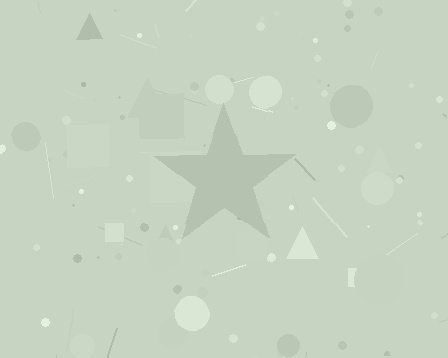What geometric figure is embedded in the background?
A star is embedded in the background.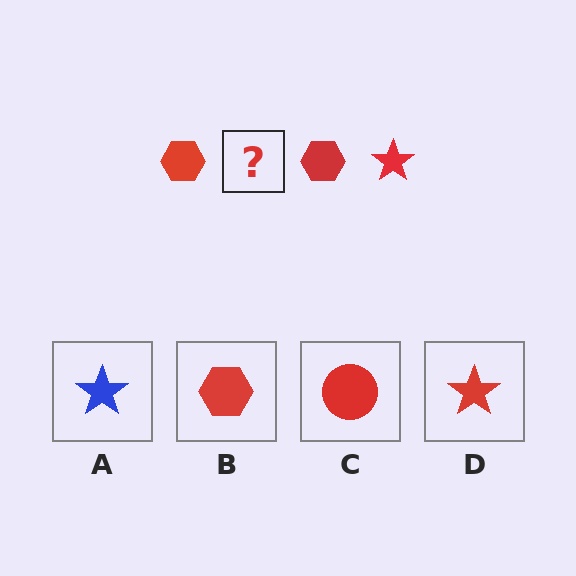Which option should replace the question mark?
Option D.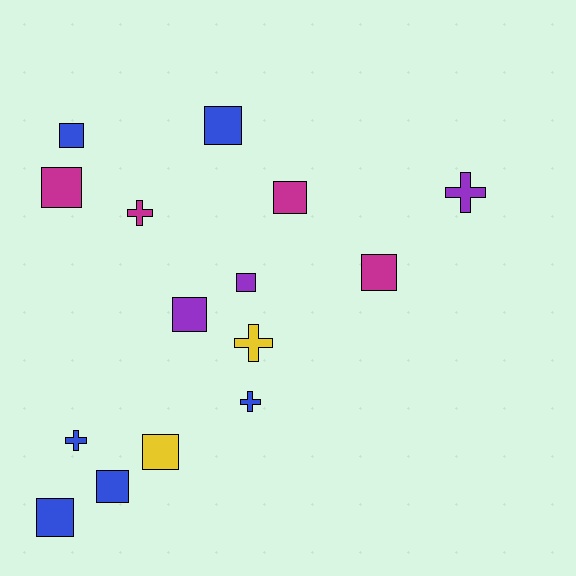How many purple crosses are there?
There is 1 purple cross.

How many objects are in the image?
There are 15 objects.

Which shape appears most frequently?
Square, with 10 objects.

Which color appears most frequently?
Blue, with 6 objects.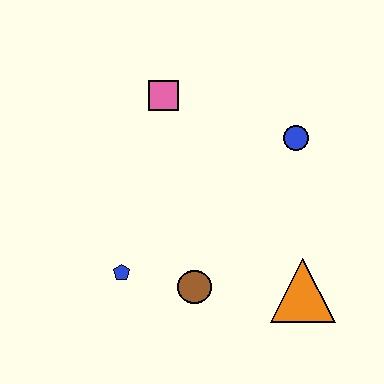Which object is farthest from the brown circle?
The pink square is farthest from the brown circle.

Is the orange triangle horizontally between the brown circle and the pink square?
No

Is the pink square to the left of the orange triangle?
Yes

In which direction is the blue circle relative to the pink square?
The blue circle is to the right of the pink square.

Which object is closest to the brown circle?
The blue pentagon is closest to the brown circle.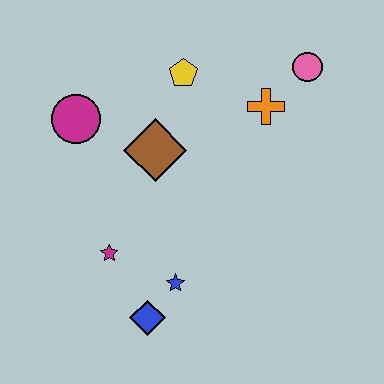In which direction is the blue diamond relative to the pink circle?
The blue diamond is below the pink circle.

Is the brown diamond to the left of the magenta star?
No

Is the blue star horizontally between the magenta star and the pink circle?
Yes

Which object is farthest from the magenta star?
The pink circle is farthest from the magenta star.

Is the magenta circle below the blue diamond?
No